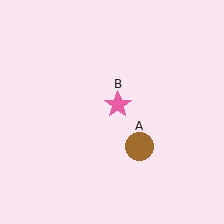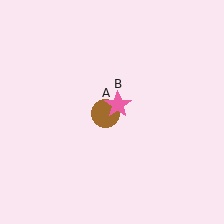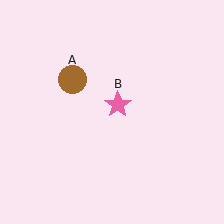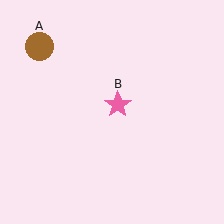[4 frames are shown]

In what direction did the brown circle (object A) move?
The brown circle (object A) moved up and to the left.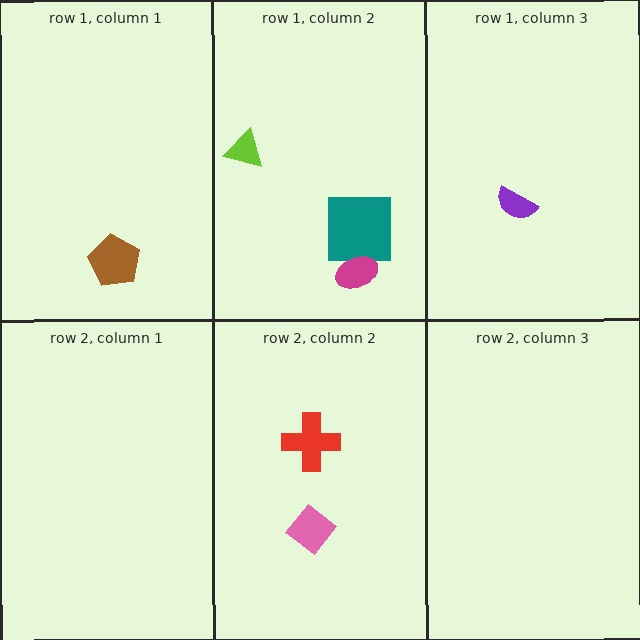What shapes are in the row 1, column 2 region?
The lime triangle, the teal square, the magenta ellipse.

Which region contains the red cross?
The row 2, column 2 region.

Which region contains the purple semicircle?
The row 1, column 3 region.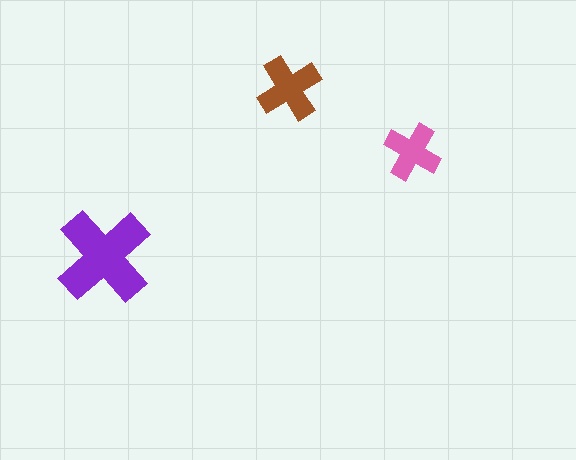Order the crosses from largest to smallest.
the purple one, the brown one, the pink one.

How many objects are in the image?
There are 3 objects in the image.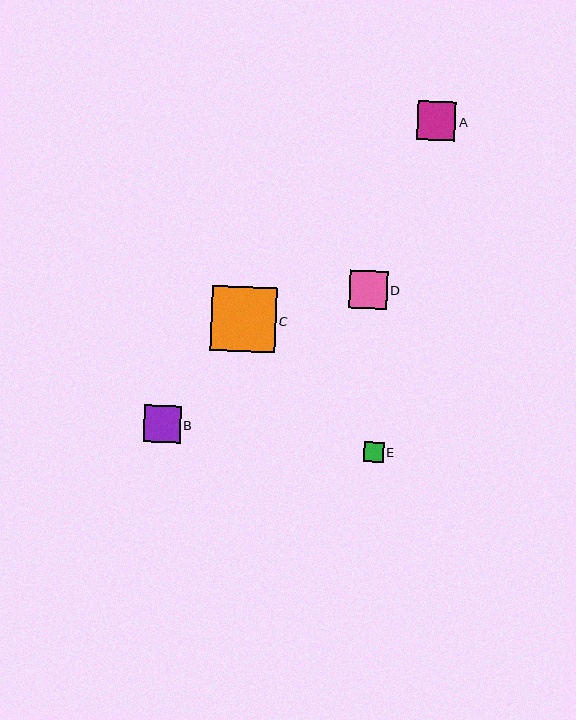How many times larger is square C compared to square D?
Square C is approximately 1.7 times the size of square D.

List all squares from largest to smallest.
From largest to smallest: C, A, D, B, E.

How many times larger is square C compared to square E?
Square C is approximately 3.2 times the size of square E.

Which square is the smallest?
Square E is the smallest with a size of approximately 20 pixels.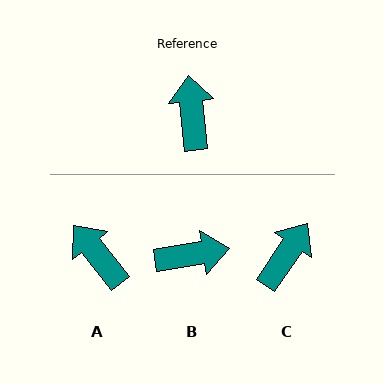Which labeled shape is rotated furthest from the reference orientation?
B, about 86 degrees away.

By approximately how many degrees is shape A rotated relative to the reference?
Approximately 33 degrees counter-clockwise.